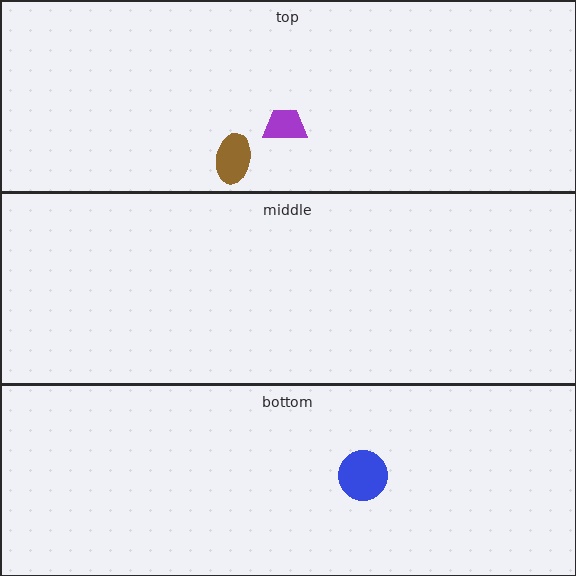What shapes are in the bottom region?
The blue circle.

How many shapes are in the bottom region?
1.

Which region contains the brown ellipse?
The top region.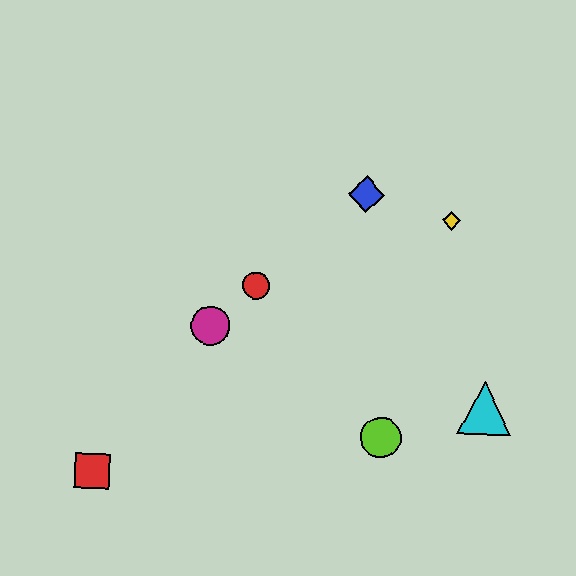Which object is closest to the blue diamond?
The yellow diamond is closest to the blue diamond.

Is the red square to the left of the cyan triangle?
Yes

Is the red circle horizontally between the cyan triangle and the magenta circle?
Yes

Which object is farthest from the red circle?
The cyan triangle is farthest from the red circle.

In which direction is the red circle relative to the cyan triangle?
The red circle is to the left of the cyan triangle.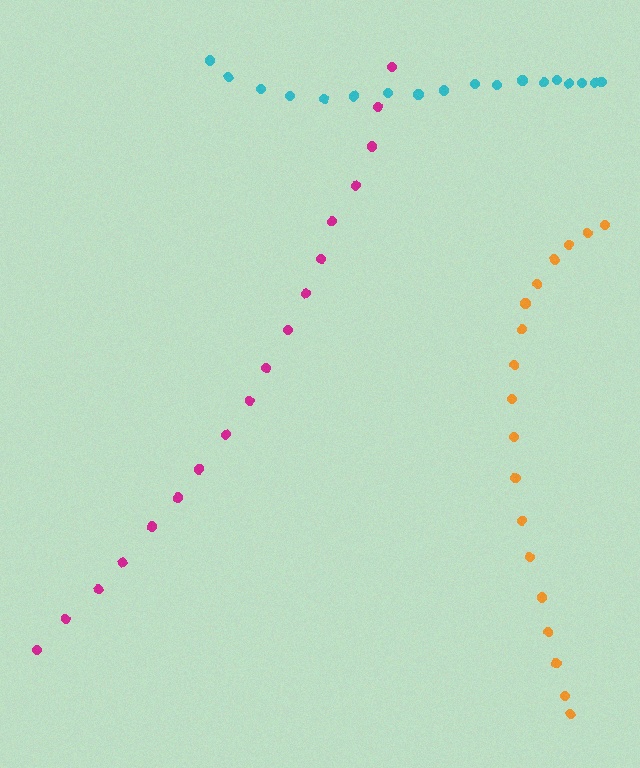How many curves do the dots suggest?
There are 3 distinct paths.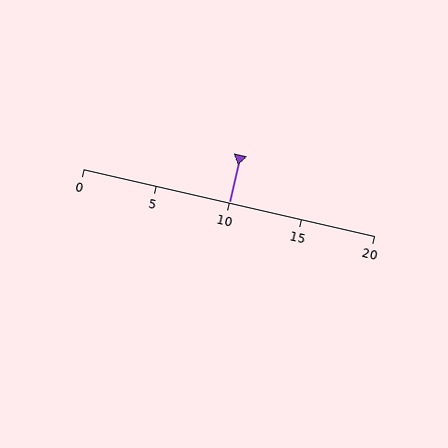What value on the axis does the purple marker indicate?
The marker indicates approximately 10.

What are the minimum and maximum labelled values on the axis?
The axis runs from 0 to 20.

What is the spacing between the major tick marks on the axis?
The major ticks are spaced 5 apart.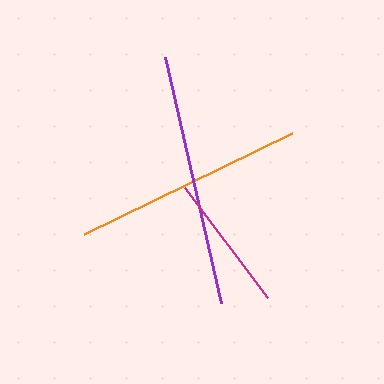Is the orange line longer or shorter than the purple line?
The purple line is longer than the orange line.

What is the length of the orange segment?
The orange segment is approximately 231 pixels long.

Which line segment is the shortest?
The magenta line is the shortest at approximately 137 pixels.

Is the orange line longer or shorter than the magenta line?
The orange line is longer than the magenta line.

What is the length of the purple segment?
The purple segment is approximately 253 pixels long.